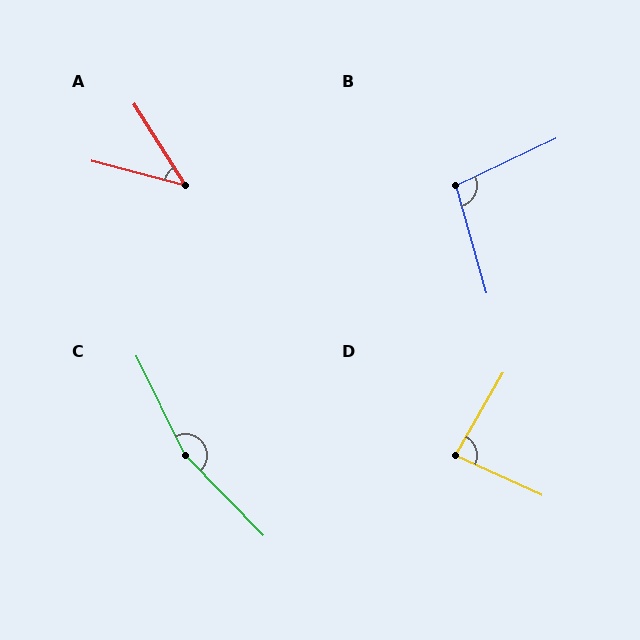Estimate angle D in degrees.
Approximately 85 degrees.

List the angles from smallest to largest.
A (43°), D (85°), B (100°), C (162°).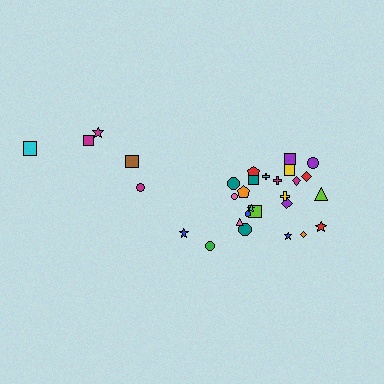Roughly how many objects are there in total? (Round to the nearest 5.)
Roughly 30 objects in total.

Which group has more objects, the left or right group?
The right group.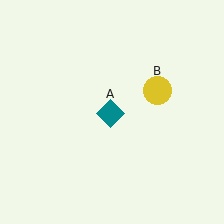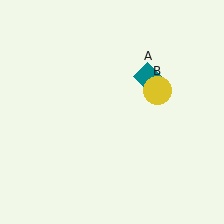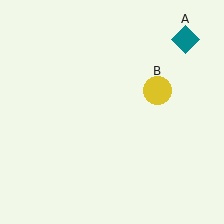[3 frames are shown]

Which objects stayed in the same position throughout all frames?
Yellow circle (object B) remained stationary.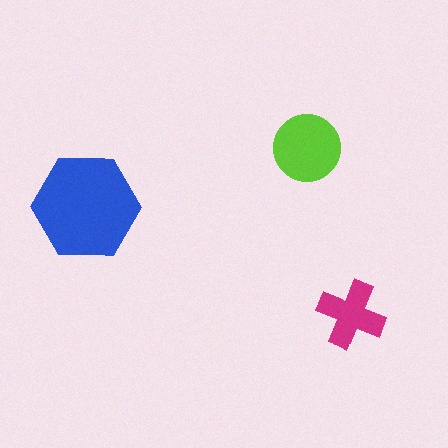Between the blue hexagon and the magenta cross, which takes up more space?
The blue hexagon.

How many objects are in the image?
There are 3 objects in the image.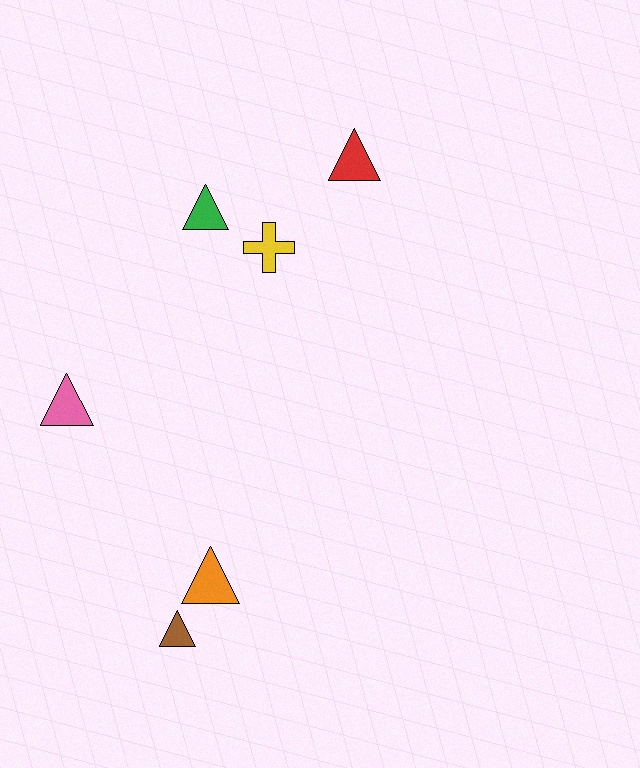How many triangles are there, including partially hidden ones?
There are 5 triangles.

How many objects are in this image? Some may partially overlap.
There are 6 objects.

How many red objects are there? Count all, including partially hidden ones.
There is 1 red object.